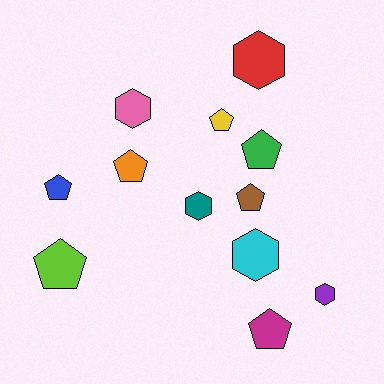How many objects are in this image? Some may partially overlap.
There are 12 objects.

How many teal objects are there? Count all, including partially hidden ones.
There is 1 teal object.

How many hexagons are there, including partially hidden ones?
There are 5 hexagons.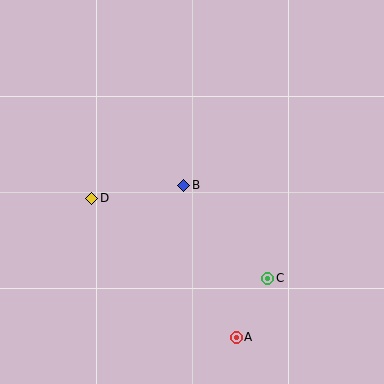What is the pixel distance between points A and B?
The distance between A and B is 161 pixels.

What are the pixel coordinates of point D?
Point D is at (92, 198).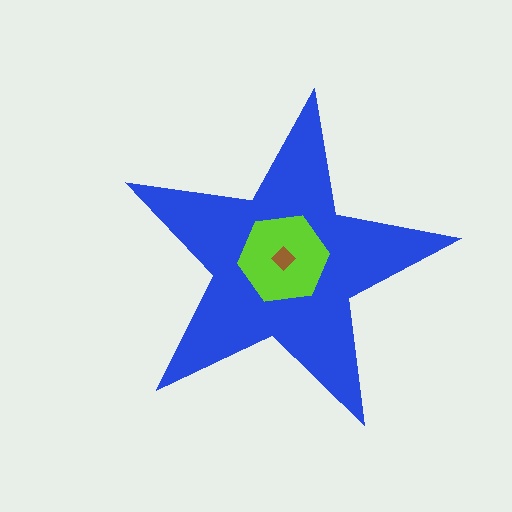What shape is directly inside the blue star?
The lime hexagon.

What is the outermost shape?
The blue star.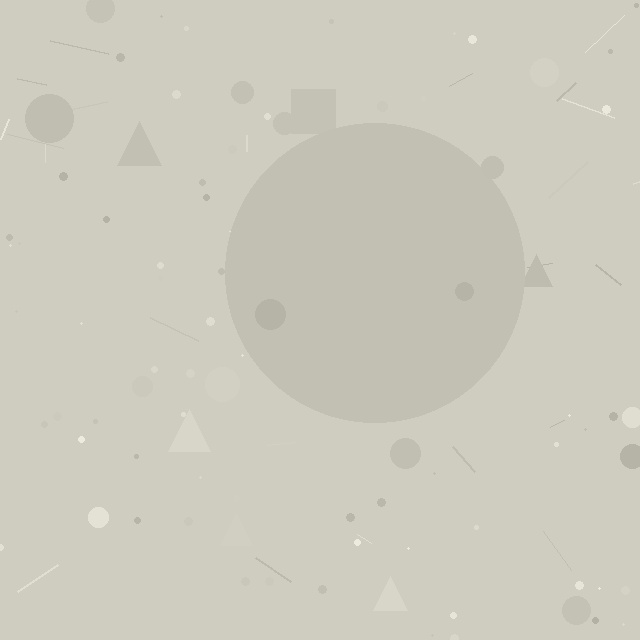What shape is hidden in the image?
A circle is hidden in the image.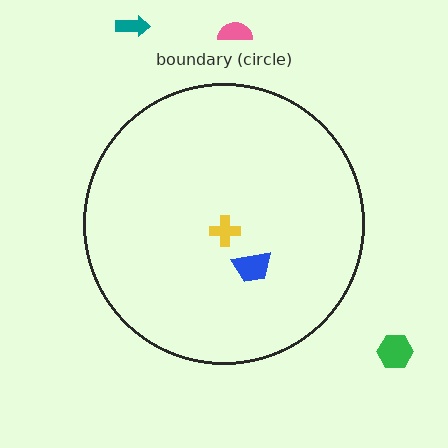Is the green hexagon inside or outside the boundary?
Outside.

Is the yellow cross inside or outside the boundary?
Inside.